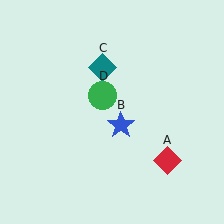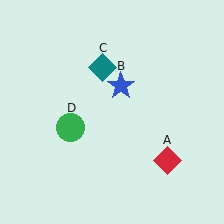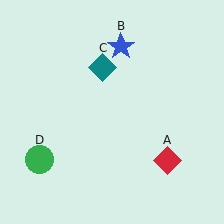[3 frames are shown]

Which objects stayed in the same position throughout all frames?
Red diamond (object A) and teal diamond (object C) remained stationary.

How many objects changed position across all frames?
2 objects changed position: blue star (object B), green circle (object D).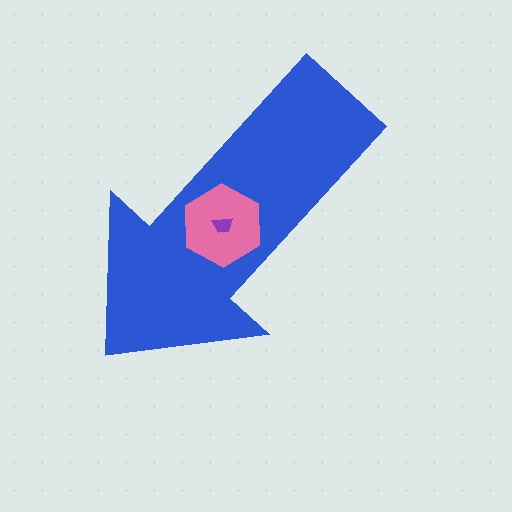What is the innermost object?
The purple trapezoid.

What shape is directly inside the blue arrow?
The pink hexagon.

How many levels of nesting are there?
3.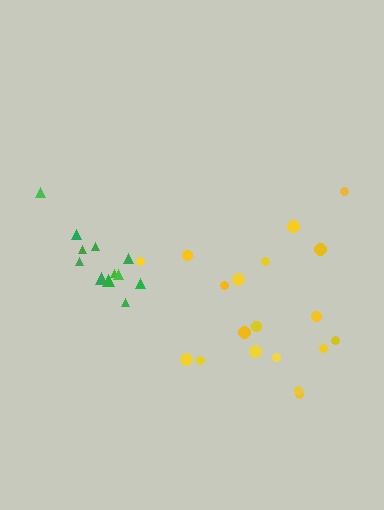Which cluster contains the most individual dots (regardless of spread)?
Yellow (19).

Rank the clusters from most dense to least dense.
green, yellow.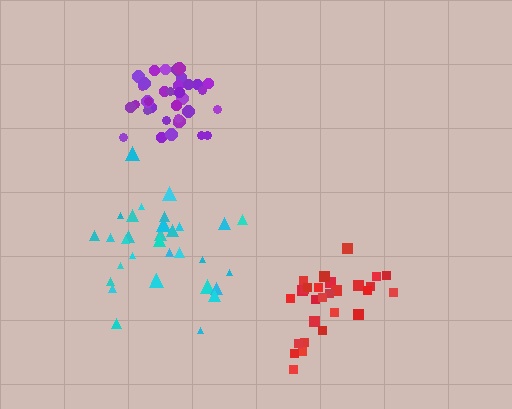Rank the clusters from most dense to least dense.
purple, red, cyan.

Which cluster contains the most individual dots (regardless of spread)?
Purple (35).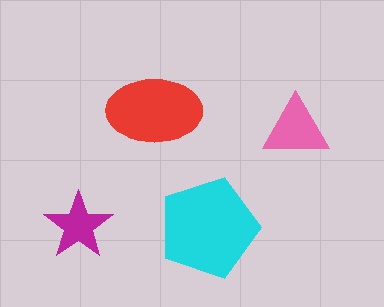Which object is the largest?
The cyan pentagon.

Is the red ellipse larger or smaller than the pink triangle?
Larger.